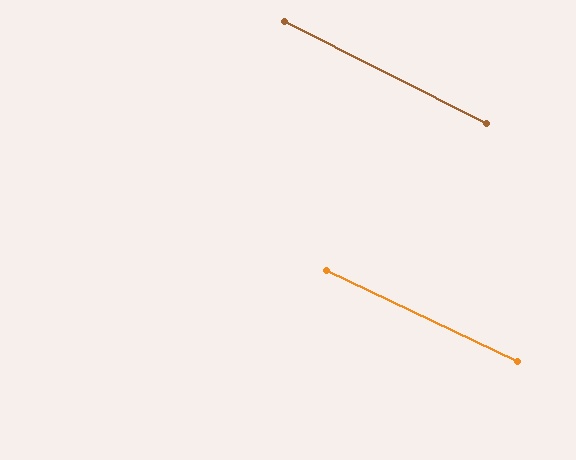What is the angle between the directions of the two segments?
Approximately 1 degree.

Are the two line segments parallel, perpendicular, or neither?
Parallel — their directions differ by only 1.5°.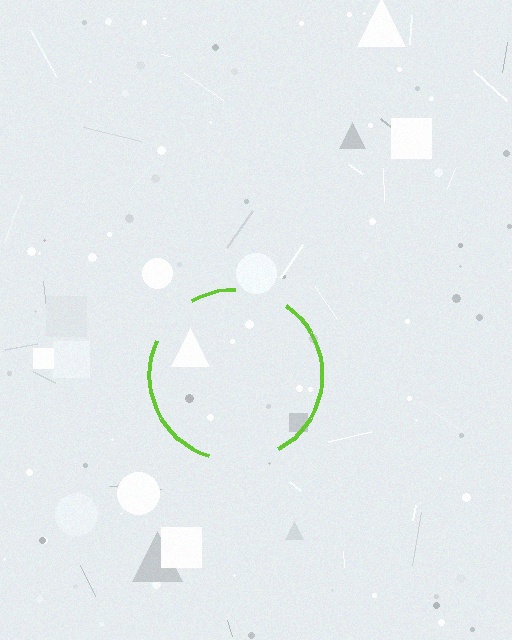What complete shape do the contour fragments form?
The contour fragments form a circle.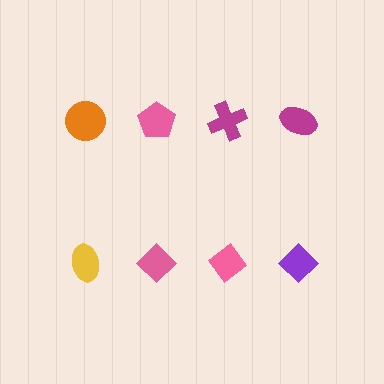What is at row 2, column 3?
A pink diamond.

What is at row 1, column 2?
A pink pentagon.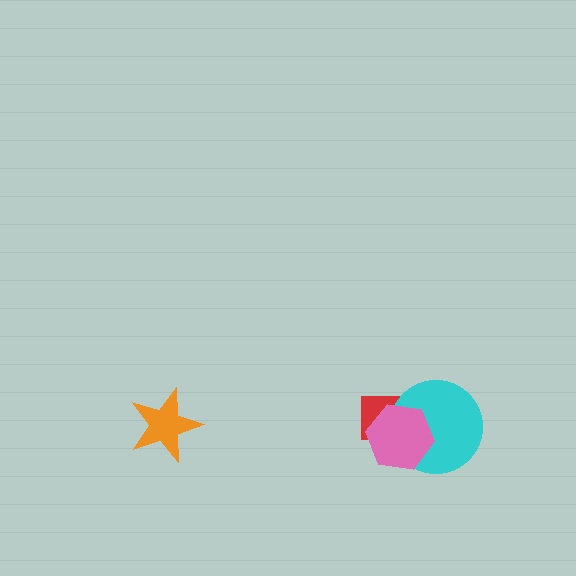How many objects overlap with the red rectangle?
2 objects overlap with the red rectangle.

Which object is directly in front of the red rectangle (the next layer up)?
The cyan circle is directly in front of the red rectangle.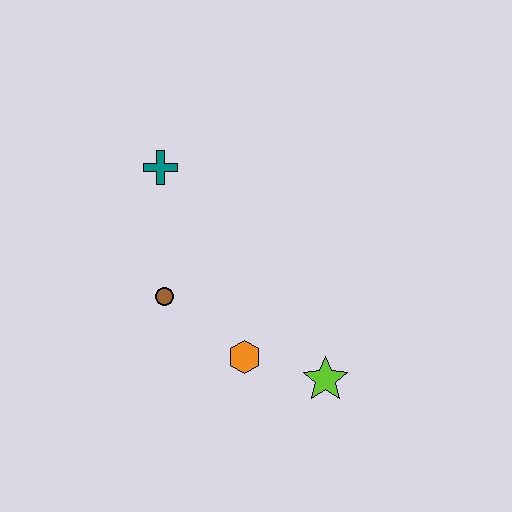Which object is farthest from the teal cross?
The lime star is farthest from the teal cross.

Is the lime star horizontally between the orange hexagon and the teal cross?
No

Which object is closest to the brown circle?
The orange hexagon is closest to the brown circle.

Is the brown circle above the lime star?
Yes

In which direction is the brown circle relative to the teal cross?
The brown circle is below the teal cross.